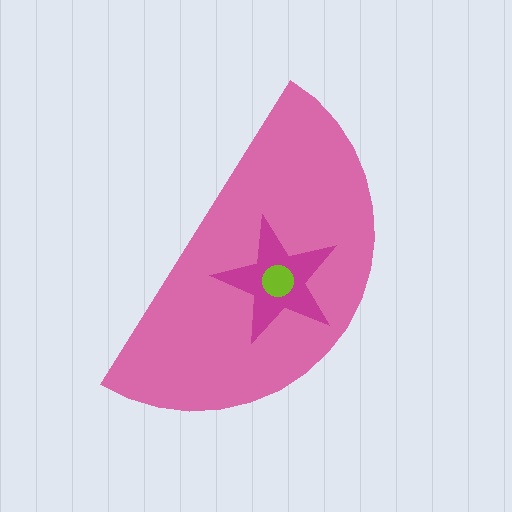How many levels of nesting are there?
3.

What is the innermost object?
The lime circle.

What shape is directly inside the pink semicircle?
The magenta star.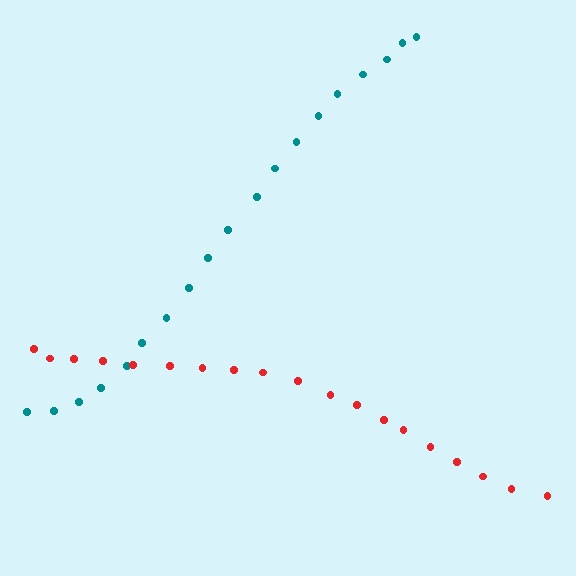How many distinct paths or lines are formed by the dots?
There are 2 distinct paths.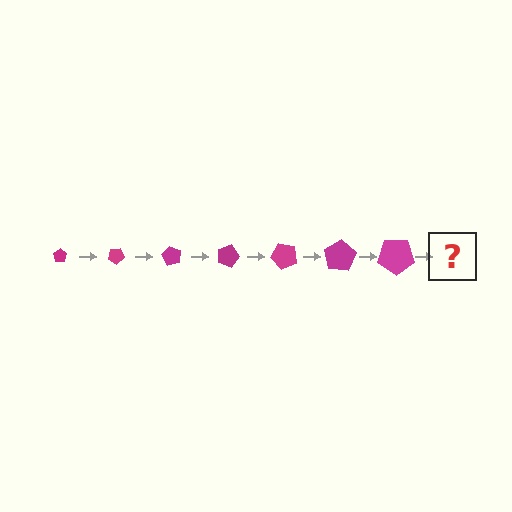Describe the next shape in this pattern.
It should be a pentagon, larger than the previous one and rotated 210 degrees from the start.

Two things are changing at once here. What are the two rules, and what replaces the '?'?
The two rules are that the pentagon grows larger each step and it rotates 30 degrees each step. The '?' should be a pentagon, larger than the previous one and rotated 210 degrees from the start.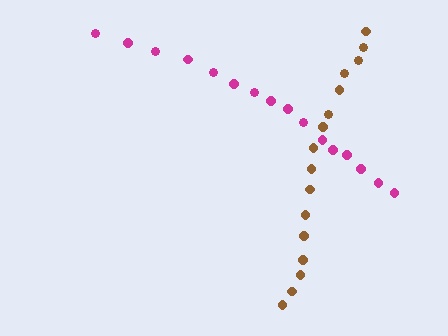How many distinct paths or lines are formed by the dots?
There are 2 distinct paths.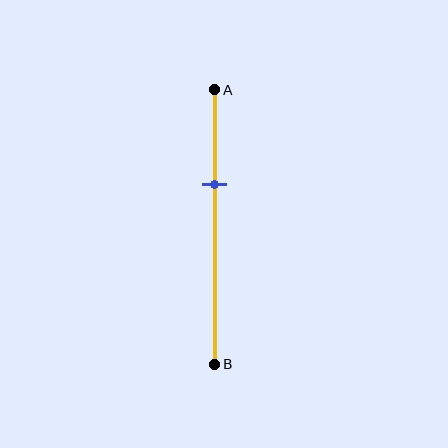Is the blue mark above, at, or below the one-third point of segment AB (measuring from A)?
The blue mark is approximately at the one-third point of segment AB.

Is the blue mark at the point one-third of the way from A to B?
Yes, the mark is approximately at the one-third point.